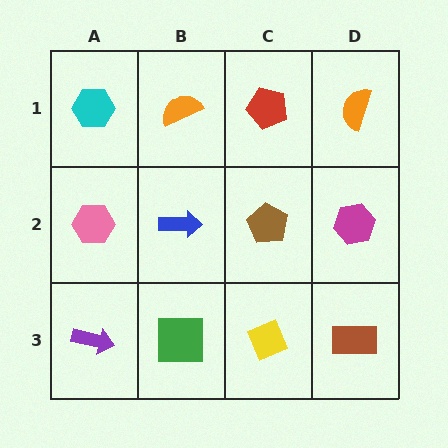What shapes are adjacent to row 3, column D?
A magenta hexagon (row 2, column D), a yellow diamond (row 3, column C).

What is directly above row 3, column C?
A brown pentagon.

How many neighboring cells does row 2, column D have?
3.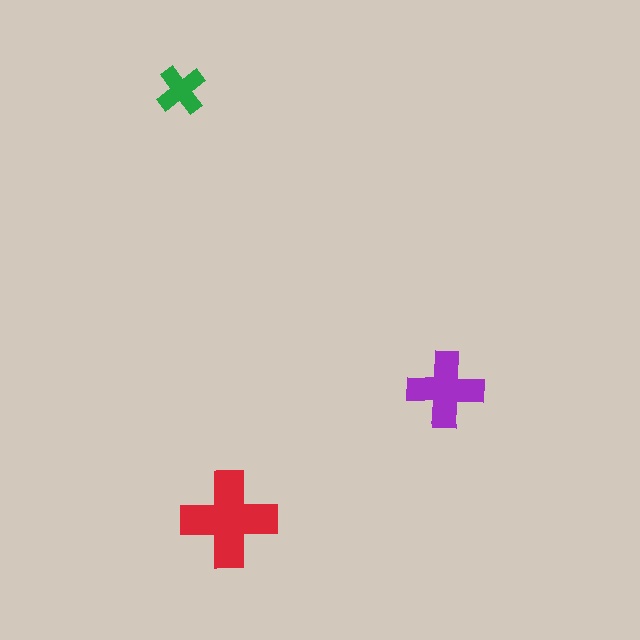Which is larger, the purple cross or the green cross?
The purple one.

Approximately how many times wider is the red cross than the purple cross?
About 1.5 times wider.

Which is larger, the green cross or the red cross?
The red one.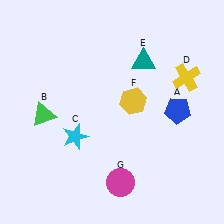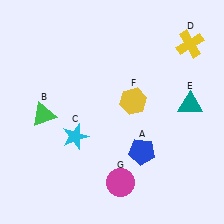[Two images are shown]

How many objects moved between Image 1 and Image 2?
3 objects moved between the two images.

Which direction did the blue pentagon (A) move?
The blue pentagon (A) moved down.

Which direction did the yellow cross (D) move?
The yellow cross (D) moved up.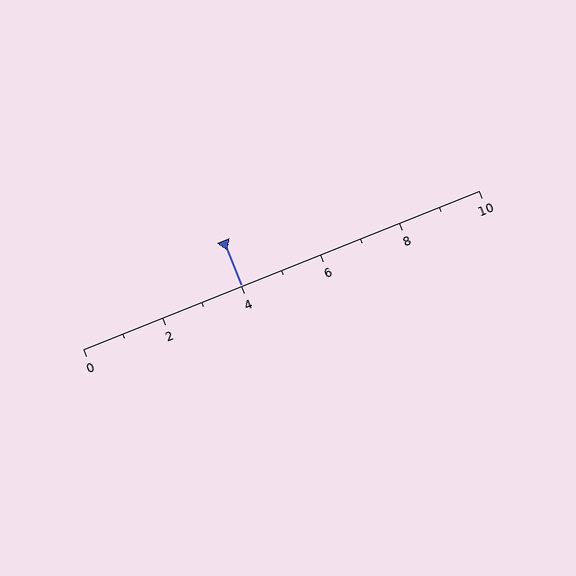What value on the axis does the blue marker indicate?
The marker indicates approximately 4.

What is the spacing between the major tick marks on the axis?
The major ticks are spaced 2 apart.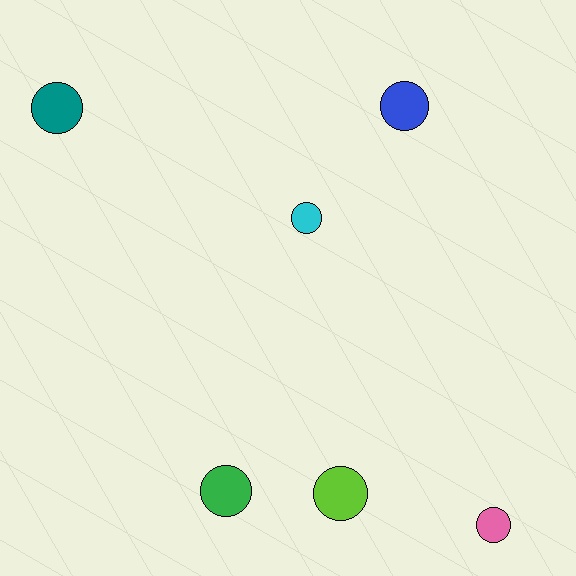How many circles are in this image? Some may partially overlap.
There are 6 circles.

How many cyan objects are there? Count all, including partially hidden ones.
There is 1 cyan object.